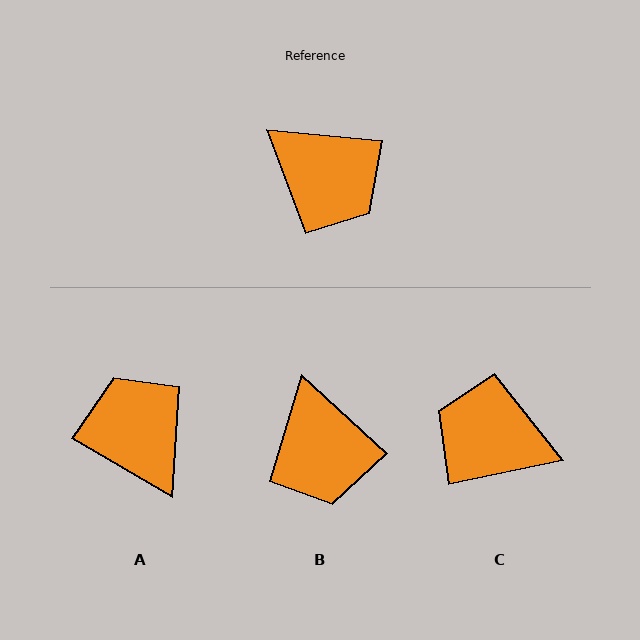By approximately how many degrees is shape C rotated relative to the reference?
Approximately 163 degrees clockwise.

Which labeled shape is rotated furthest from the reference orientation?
C, about 163 degrees away.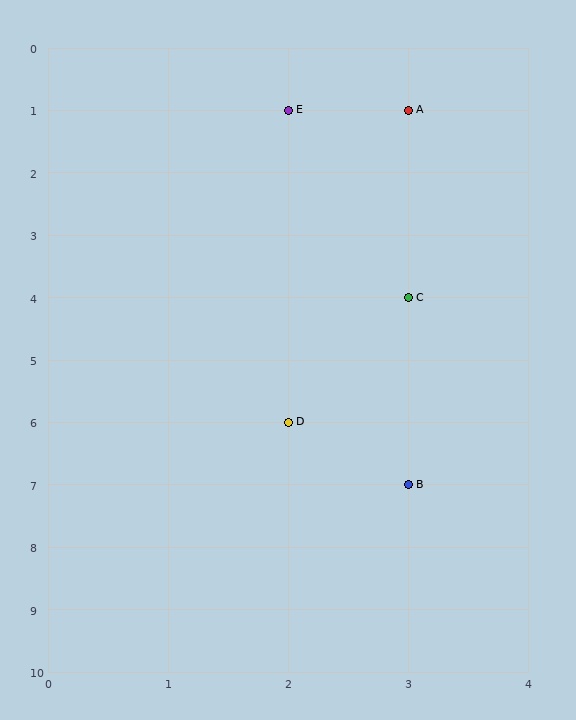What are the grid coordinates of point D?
Point D is at grid coordinates (2, 6).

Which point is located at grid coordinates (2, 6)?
Point D is at (2, 6).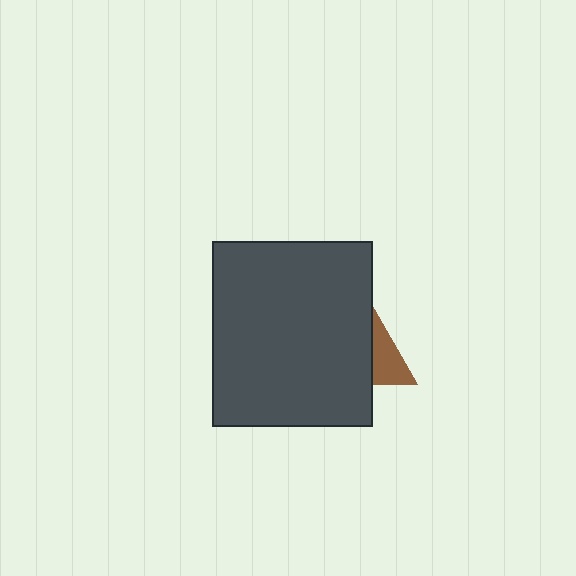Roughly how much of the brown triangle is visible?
A small part of it is visible (roughly 37%).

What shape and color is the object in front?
The object in front is a dark gray rectangle.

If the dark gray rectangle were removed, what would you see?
You would see the complete brown triangle.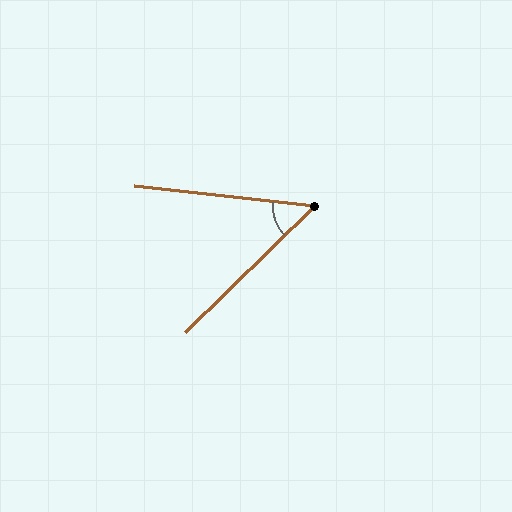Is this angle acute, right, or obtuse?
It is acute.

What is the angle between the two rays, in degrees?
Approximately 51 degrees.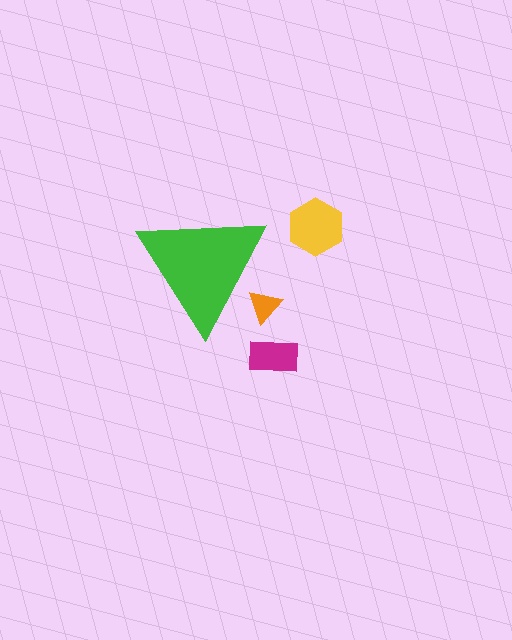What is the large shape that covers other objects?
A green triangle.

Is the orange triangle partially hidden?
Yes, the orange triangle is partially hidden behind the green triangle.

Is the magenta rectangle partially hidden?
No, the magenta rectangle is fully visible.